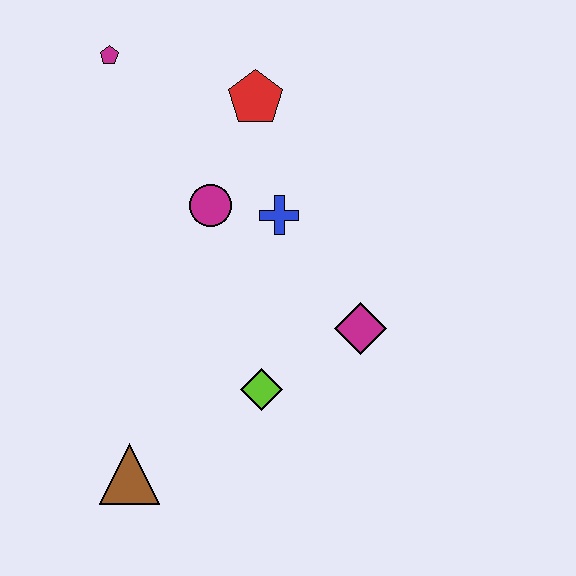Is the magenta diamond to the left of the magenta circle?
No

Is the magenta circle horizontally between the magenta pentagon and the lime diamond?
Yes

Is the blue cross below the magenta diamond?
No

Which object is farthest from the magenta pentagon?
The brown triangle is farthest from the magenta pentagon.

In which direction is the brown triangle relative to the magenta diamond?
The brown triangle is to the left of the magenta diamond.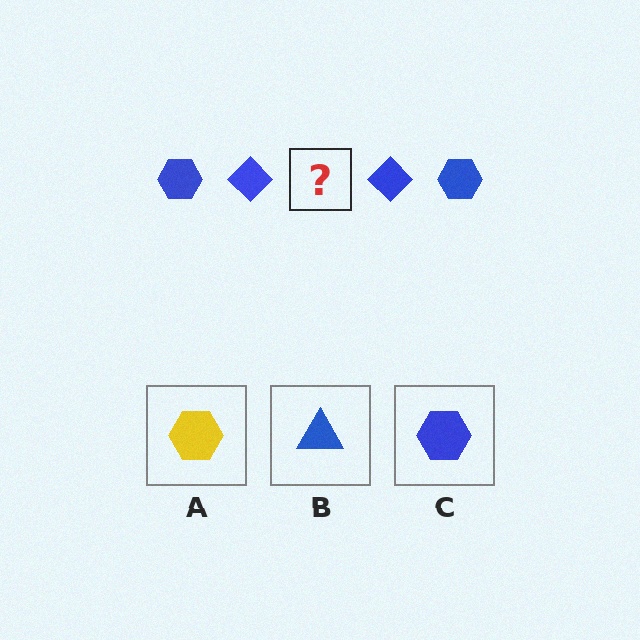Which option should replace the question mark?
Option C.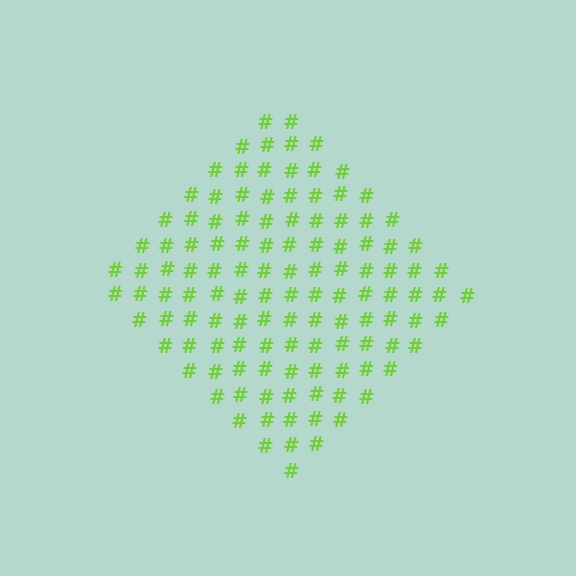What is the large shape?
The large shape is a diamond.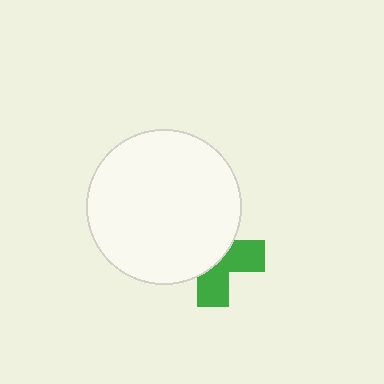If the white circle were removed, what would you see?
You would see the complete green cross.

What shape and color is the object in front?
The object in front is a white circle.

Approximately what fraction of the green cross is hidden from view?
Roughly 56% of the green cross is hidden behind the white circle.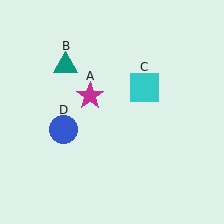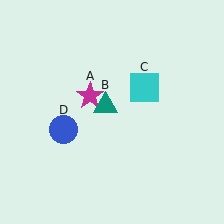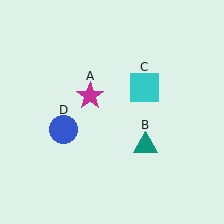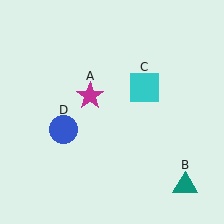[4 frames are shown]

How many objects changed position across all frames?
1 object changed position: teal triangle (object B).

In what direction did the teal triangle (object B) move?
The teal triangle (object B) moved down and to the right.